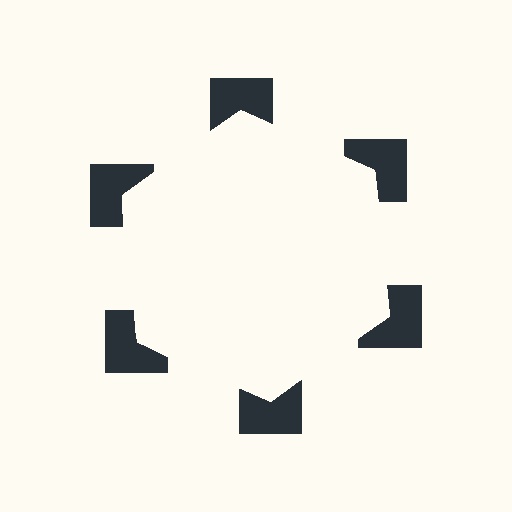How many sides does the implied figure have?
6 sides.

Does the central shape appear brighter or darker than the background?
It typically appears slightly brighter than the background, even though no actual brightness change is drawn.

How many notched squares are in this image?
There are 6 — one at each vertex of the illusory hexagon.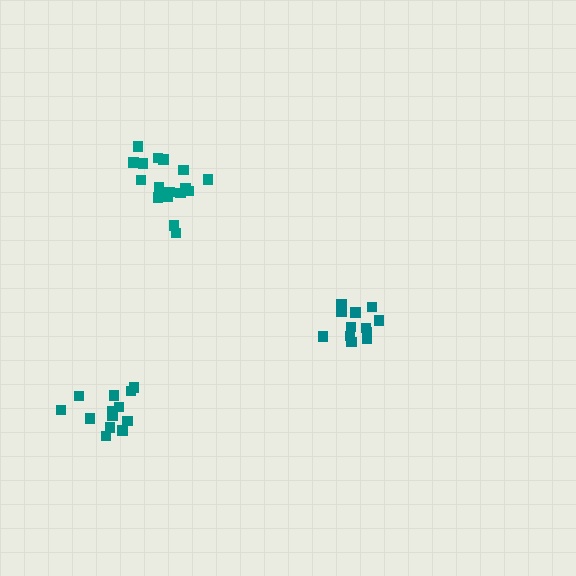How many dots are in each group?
Group 1: 13 dots, Group 2: 17 dots, Group 3: 12 dots (42 total).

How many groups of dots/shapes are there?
There are 3 groups.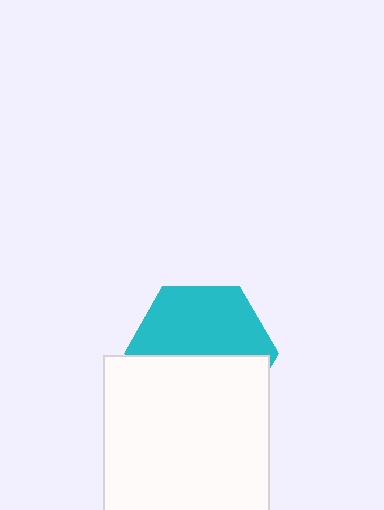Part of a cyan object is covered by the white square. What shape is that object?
It is a hexagon.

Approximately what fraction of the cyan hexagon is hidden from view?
Roughly 48% of the cyan hexagon is hidden behind the white square.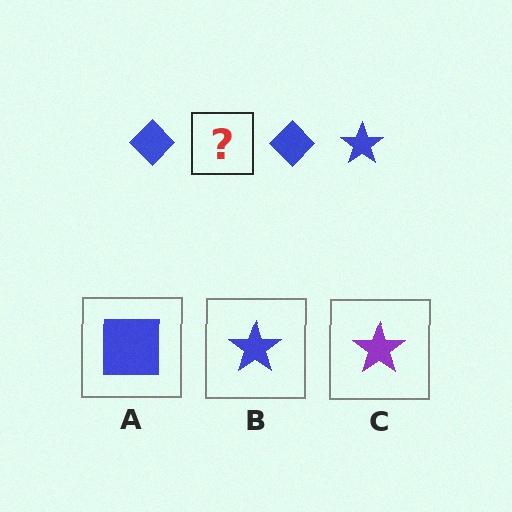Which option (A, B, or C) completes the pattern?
B.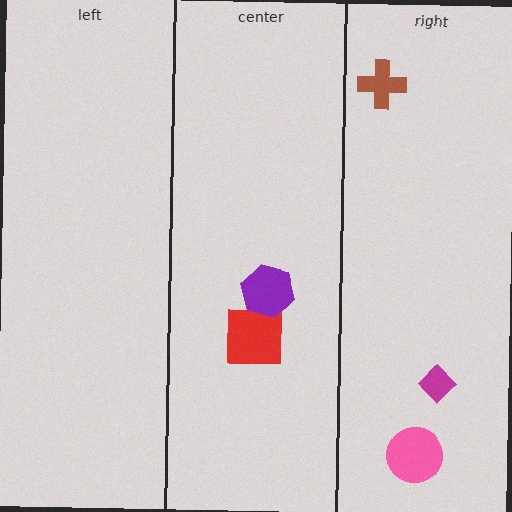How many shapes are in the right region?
3.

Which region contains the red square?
The center region.